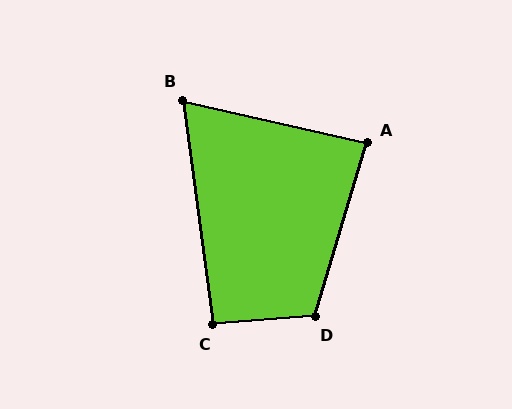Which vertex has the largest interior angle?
D, at approximately 110 degrees.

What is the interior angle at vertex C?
Approximately 93 degrees (approximately right).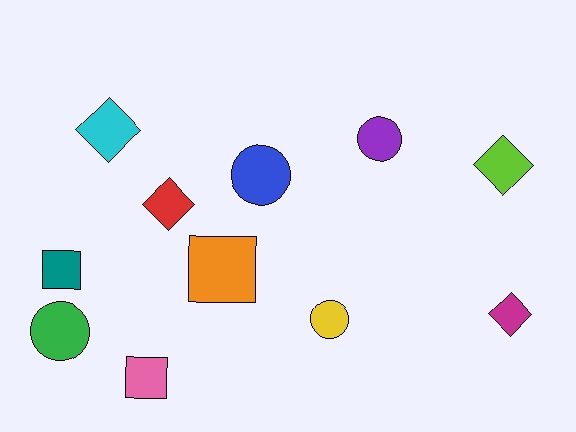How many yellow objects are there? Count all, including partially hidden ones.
There is 1 yellow object.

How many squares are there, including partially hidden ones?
There are 3 squares.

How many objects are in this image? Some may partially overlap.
There are 11 objects.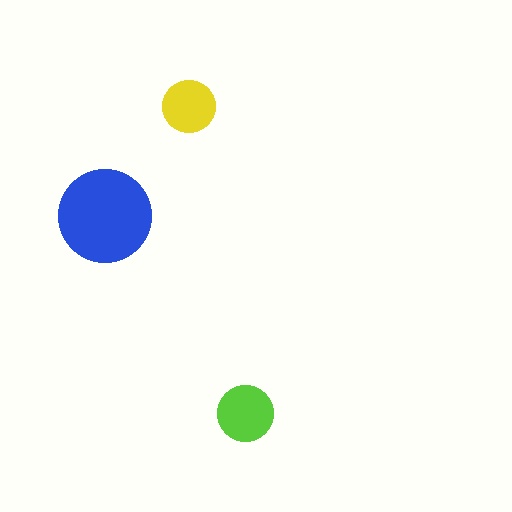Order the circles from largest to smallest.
the blue one, the lime one, the yellow one.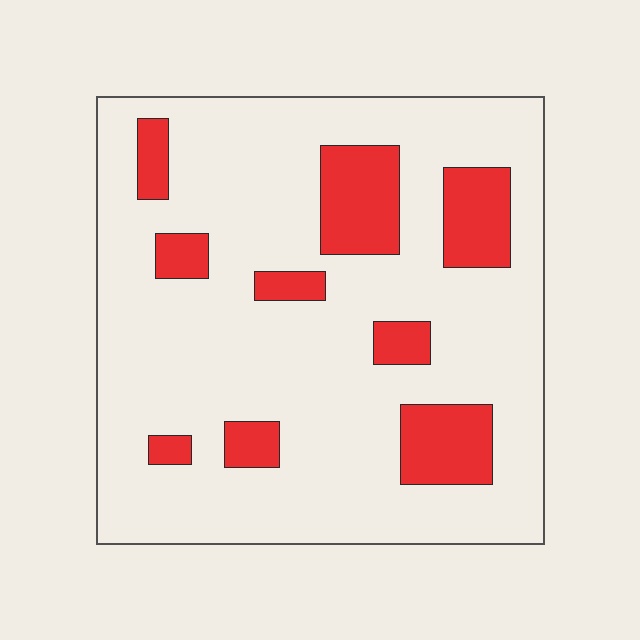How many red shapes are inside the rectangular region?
9.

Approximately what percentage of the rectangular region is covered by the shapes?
Approximately 20%.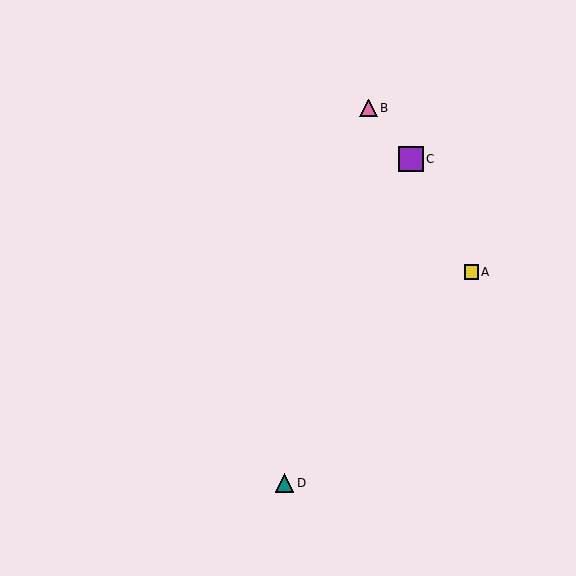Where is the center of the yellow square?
The center of the yellow square is at (471, 272).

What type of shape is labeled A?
Shape A is a yellow square.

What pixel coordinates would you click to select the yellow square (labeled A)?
Click at (471, 272) to select the yellow square A.